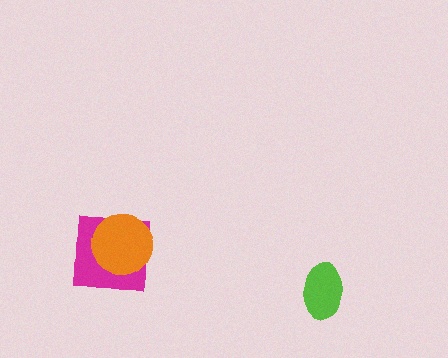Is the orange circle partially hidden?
No, no other shape covers it.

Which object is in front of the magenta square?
The orange circle is in front of the magenta square.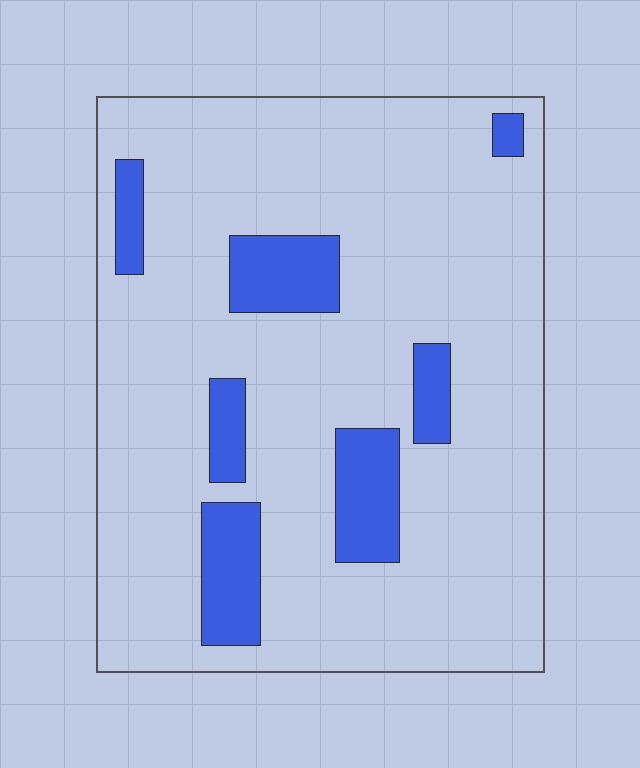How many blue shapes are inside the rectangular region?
7.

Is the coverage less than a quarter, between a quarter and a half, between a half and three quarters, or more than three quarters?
Less than a quarter.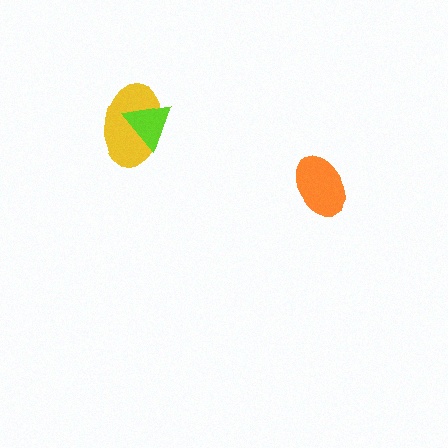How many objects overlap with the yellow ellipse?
1 object overlaps with the yellow ellipse.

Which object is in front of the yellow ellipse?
The lime triangle is in front of the yellow ellipse.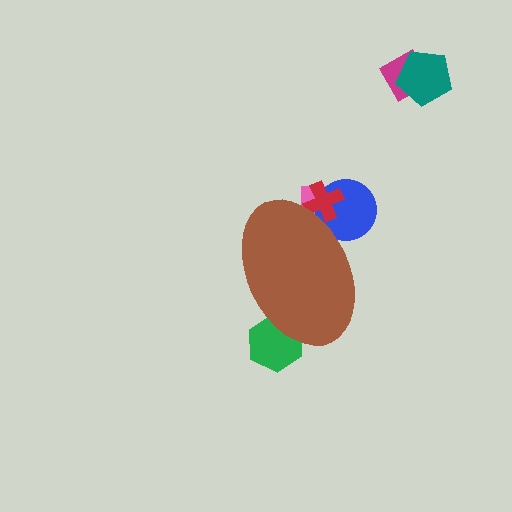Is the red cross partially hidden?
Yes, the red cross is partially hidden behind the brown ellipse.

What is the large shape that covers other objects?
A brown ellipse.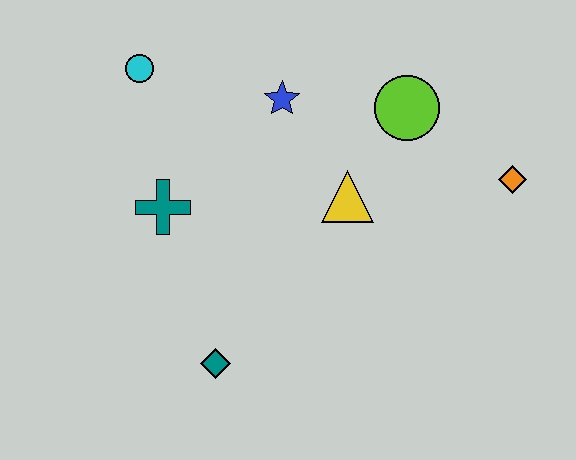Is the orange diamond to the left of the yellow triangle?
No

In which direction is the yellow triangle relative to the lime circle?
The yellow triangle is below the lime circle.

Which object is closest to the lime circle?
The yellow triangle is closest to the lime circle.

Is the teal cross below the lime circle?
Yes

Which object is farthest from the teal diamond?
The orange diamond is farthest from the teal diamond.